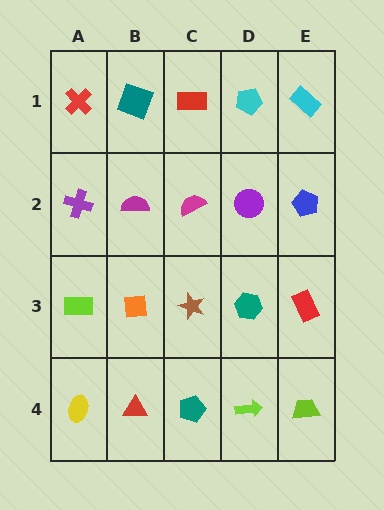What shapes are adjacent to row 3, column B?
A magenta semicircle (row 2, column B), a red triangle (row 4, column B), a lime rectangle (row 3, column A), a brown star (row 3, column C).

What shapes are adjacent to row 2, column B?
A teal square (row 1, column B), an orange square (row 3, column B), a purple cross (row 2, column A), a magenta semicircle (row 2, column C).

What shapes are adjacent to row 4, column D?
A teal hexagon (row 3, column D), a teal pentagon (row 4, column C), a lime trapezoid (row 4, column E).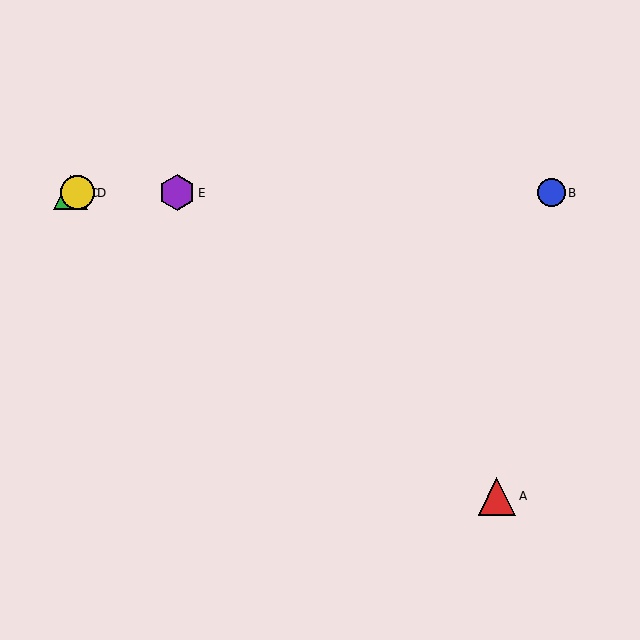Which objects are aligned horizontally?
Objects B, C, D, E are aligned horizontally.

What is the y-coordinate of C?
Object C is at y≈193.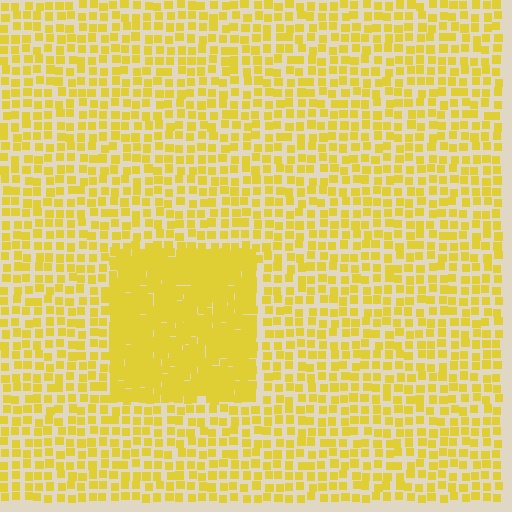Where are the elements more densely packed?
The elements are more densely packed inside the rectangle boundary.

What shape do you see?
I see a rectangle.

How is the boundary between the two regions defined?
The boundary is defined by a change in element density (approximately 2.2x ratio). All elements are the same color, size, and shape.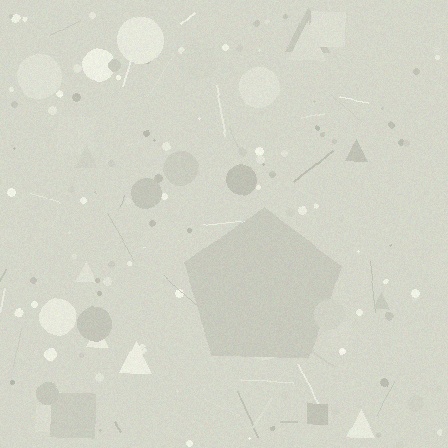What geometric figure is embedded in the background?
A pentagon is embedded in the background.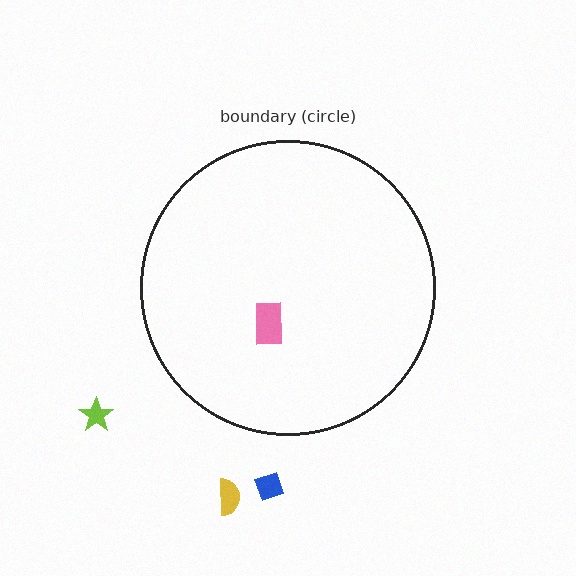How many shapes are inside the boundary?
1 inside, 3 outside.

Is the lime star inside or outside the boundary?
Outside.